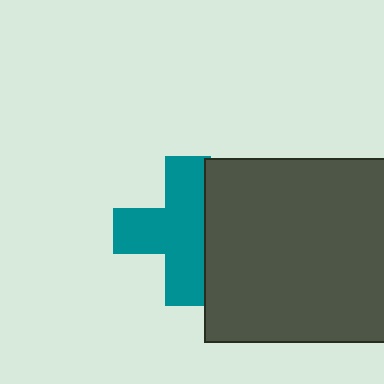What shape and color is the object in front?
The object in front is a dark gray square.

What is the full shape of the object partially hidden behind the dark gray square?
The partially hidden object is a teal cross.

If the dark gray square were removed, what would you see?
You would see the complete teal cross.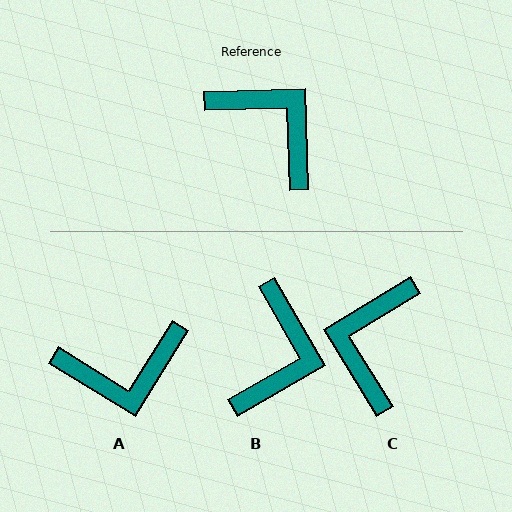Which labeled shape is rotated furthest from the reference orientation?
A, about 124 degrees away.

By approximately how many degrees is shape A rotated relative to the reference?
Approximately 124 degrees clockwise.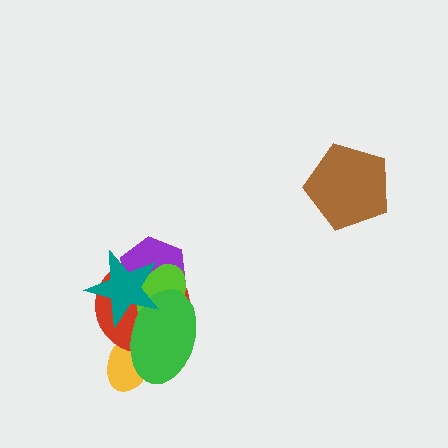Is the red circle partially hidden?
Yes, it is partially covered by another shape.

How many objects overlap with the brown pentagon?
0 objects overlap with the brown pentagon.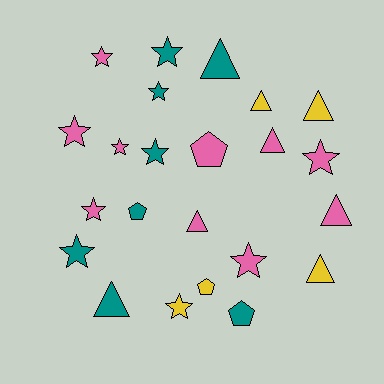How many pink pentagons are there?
There is 1 pink pentagon.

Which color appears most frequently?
Pink, with 10 objects.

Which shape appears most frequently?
Star, with 11 objects.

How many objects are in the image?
There are 23 objects.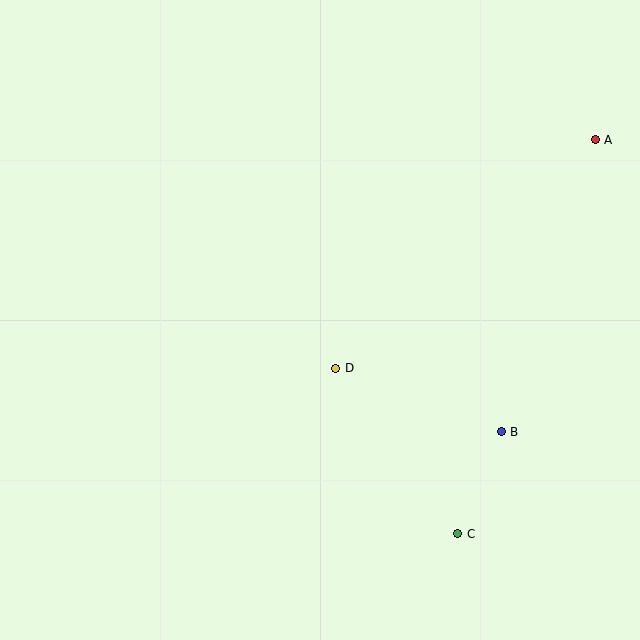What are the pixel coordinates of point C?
Point C is at (458, 534).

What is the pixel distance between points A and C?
The distance between A and C is 417 pixels.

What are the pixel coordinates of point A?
Point A is at (595, 140).